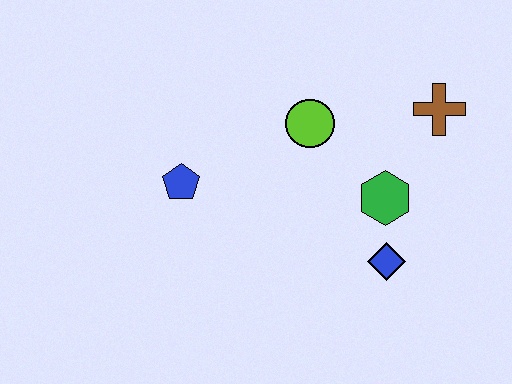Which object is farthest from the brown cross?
The blue pentagon is farthest from the brown cross.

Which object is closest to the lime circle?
The green hexagon is closest to the lime circle.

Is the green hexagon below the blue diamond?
No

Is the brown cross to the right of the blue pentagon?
Yes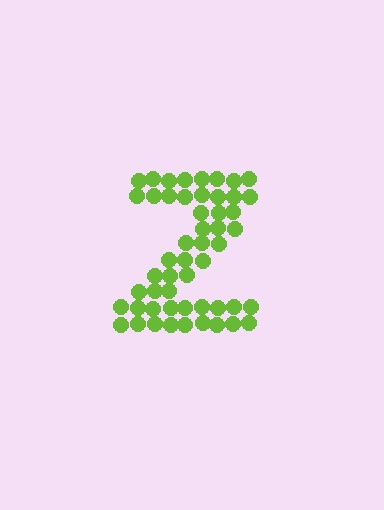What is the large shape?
The large shape is the letter Z.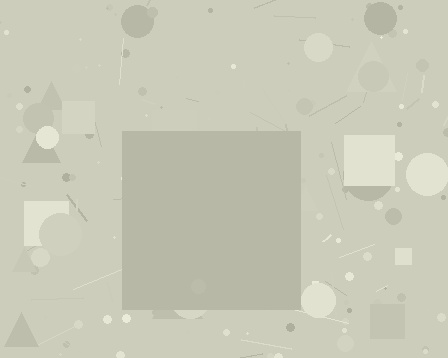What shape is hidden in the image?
A square is hidden in the image.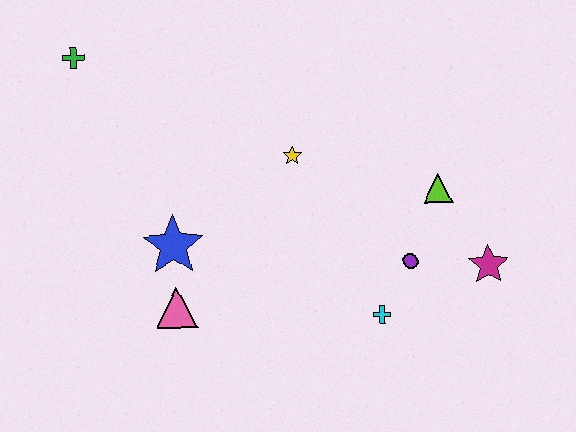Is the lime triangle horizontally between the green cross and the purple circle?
No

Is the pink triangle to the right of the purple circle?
No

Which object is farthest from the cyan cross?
The green cross is farthest from the cyan cross.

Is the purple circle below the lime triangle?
Yes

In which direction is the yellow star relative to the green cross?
The yellow star is to the right of the green cross.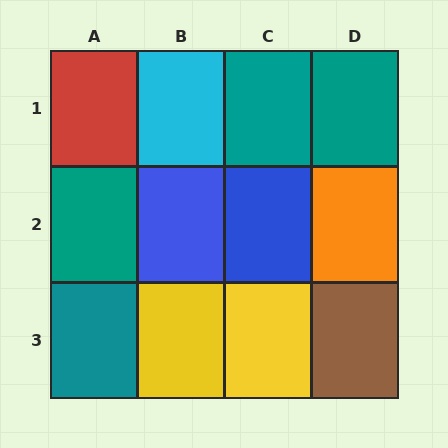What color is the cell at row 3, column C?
Yellow.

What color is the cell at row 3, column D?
Brown.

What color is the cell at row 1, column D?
Teal.